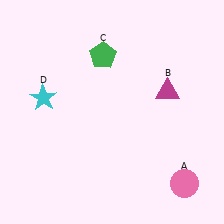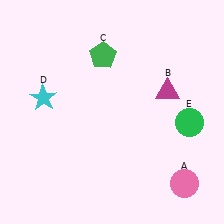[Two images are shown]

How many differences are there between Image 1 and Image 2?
There is 1 difference between the two images.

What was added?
A green circle (E) was added in Image 2.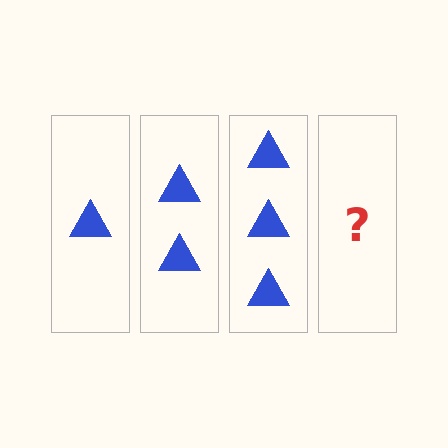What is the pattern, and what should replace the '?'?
The pattern is that each step adds one more triangle. The '?' should be 4 triangles.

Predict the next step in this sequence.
The next step is 4 triangles.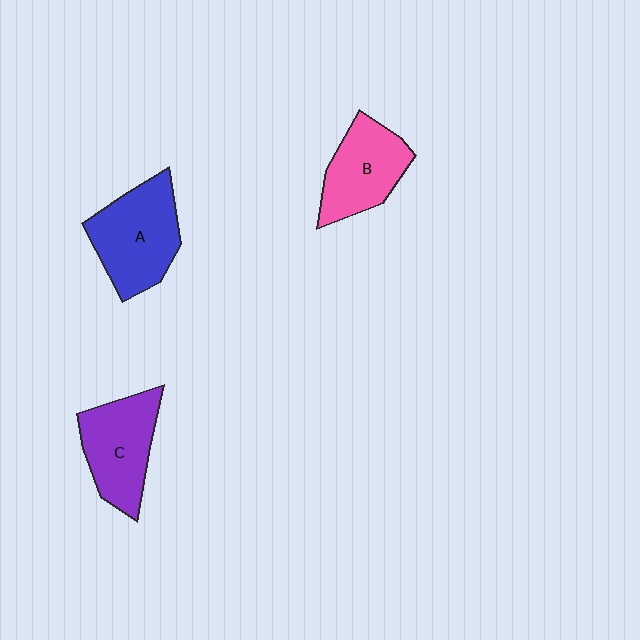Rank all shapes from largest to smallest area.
From largest to smallest: A (blue), C (purple), B (pink).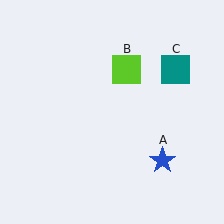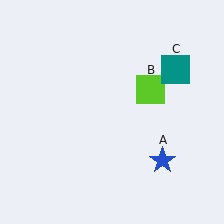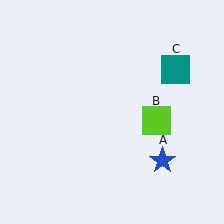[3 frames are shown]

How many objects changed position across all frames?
1 object changed position: lime square (object B).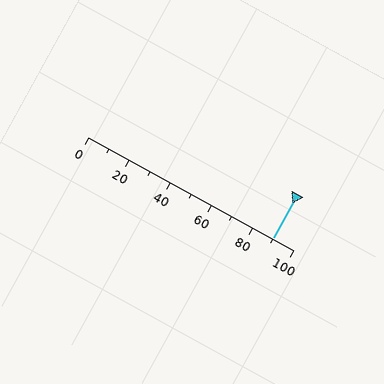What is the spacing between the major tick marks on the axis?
The major ticks are spaced 20 apart.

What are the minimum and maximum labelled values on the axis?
The axis runs from 0 to 100.